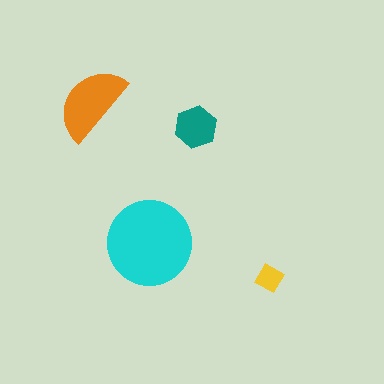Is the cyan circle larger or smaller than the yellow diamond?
Larger.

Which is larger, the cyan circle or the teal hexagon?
The cyan circle.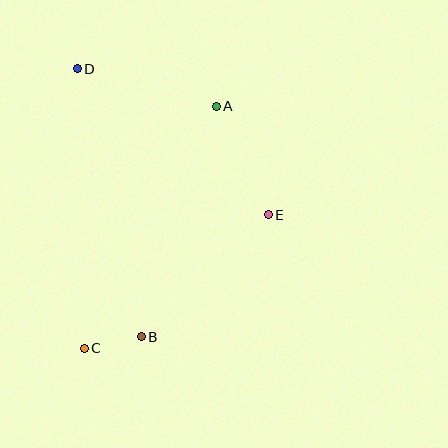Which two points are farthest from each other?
Points C and D are farthest from each other.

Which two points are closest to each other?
Points B and C are closest to each other.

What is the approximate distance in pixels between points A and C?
The distance between A and C is approximately 276 pixels.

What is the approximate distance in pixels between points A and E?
The distance between A and E is approximately 121 pixels.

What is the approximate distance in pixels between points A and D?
The distance between A and D is approximately 144 pixels.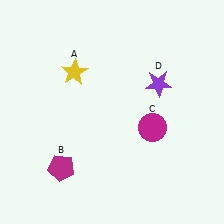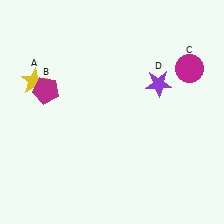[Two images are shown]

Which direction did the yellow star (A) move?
The yellow star (A) moved left.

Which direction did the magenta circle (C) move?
The magenta circle (C) moved up.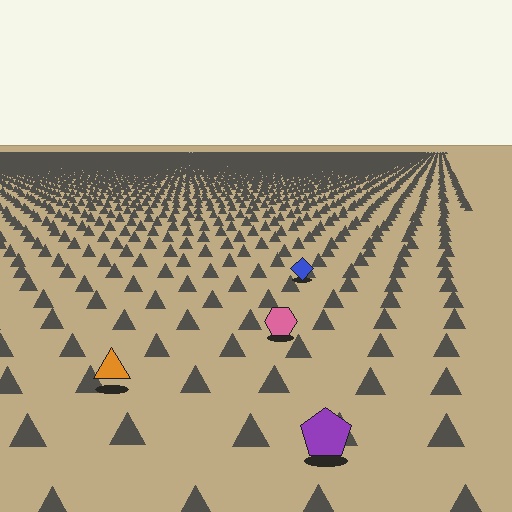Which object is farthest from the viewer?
The blue diamond is farthest from the viewer. It appears smaller and the ground texture around it is denser.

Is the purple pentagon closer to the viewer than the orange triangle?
Yes. The purple pentagon is closer — you can tell from the texture gradient: the ground texture is coarser near it.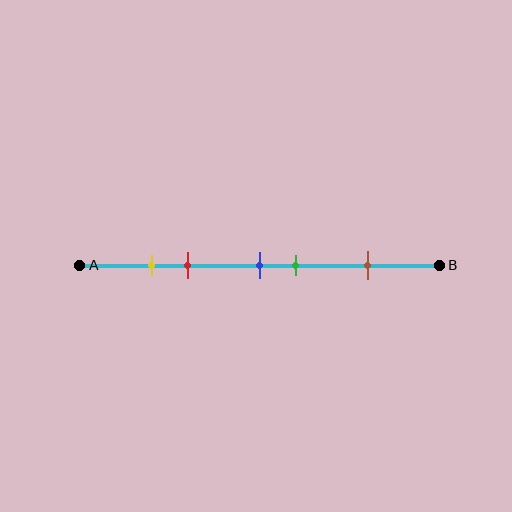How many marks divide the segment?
There are 5 marks dividing the segment.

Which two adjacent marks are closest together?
The yellow and red marks are the closest adjacent pair.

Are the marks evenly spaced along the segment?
No, the marks are not evenly spaced.